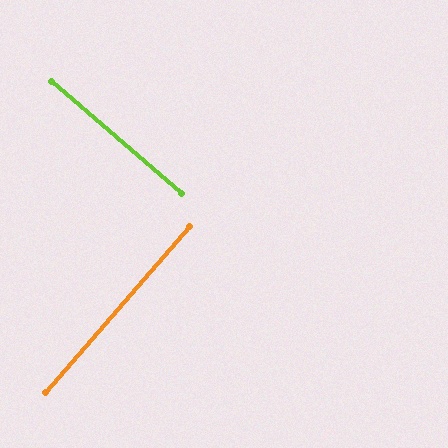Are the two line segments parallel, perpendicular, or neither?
Perpendicular — they meet at approximately 90°.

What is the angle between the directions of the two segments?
Approximately 90 degrees.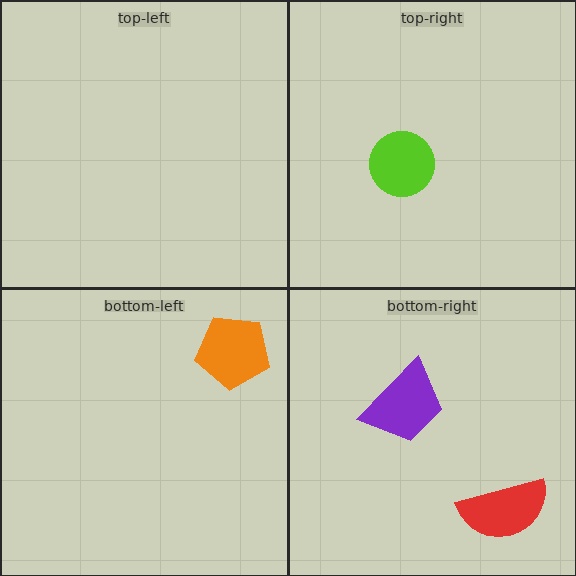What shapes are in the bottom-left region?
The orange pentagon.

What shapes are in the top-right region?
The lime circle.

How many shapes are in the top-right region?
1.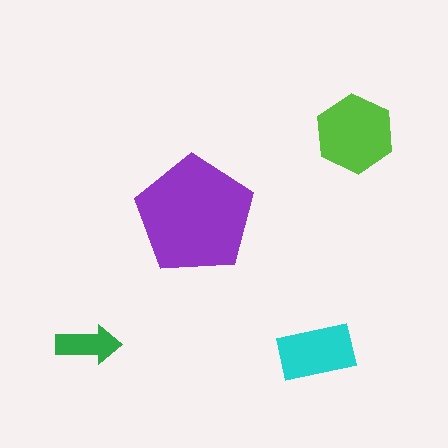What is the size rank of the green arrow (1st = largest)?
4th.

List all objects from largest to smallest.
The purple pentagon, the lime hexagon, the cyan rectangle, the green arrow.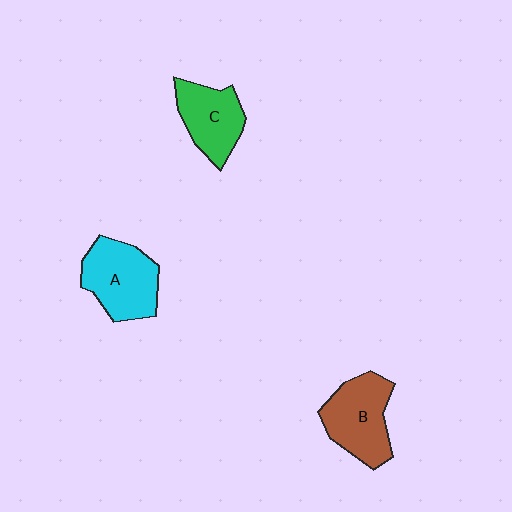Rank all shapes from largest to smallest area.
From largest to smallest: A (cyan), B (brown), C (green).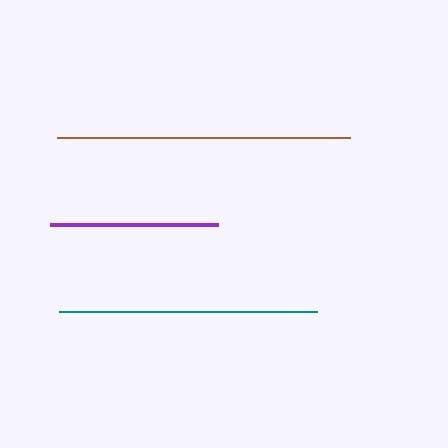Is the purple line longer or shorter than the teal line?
The teal line is longer than the purple line.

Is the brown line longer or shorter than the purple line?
The brown line is longer than the purple line.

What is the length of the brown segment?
The brown segment is approximately 293 pixels long.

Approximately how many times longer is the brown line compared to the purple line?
The brown line is approximately 1.7 times the length of the purple line.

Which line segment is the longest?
The brown line is the longest at approximately 293 pixels.